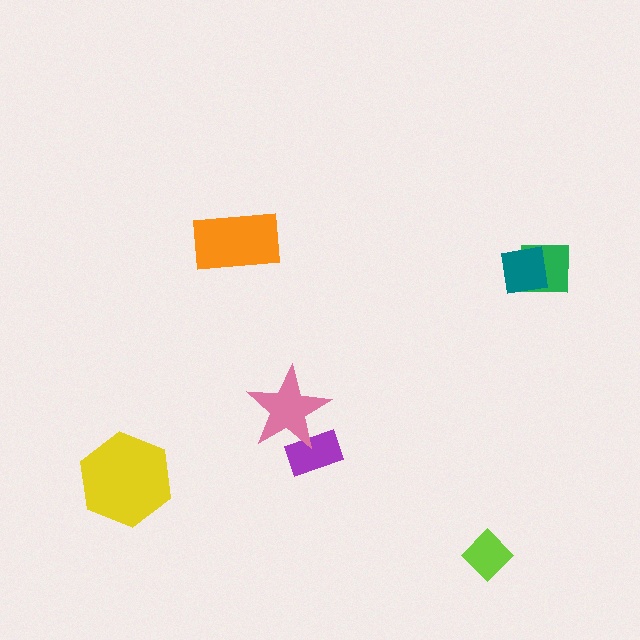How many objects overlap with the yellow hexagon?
0 objects overlap with the yellow hexagon.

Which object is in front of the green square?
The teal square is in front of the green square.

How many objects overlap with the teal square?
1 object overlaps with the teal square.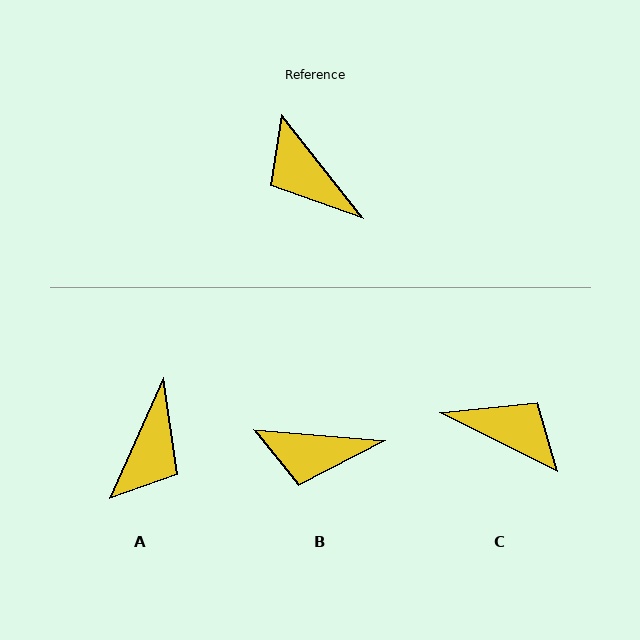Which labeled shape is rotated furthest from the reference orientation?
C, about 155 degrees away.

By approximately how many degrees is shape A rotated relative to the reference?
Approximately 118 degrees counter-clockwise.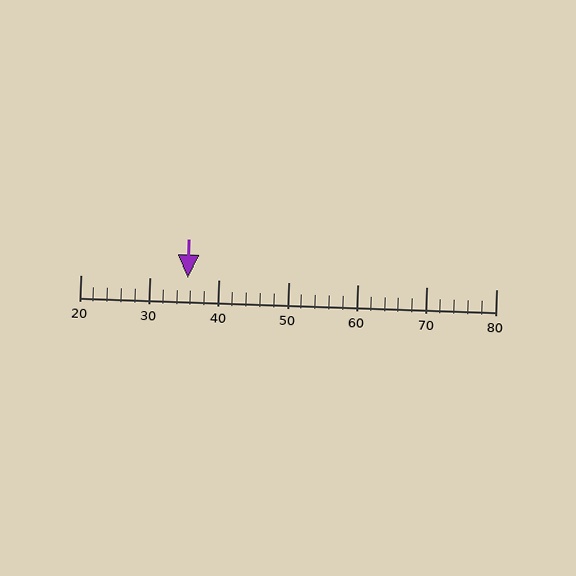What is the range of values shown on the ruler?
The ruler shows values from 20 to 80.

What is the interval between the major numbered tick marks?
The major tick marks are spaced 10 units apart.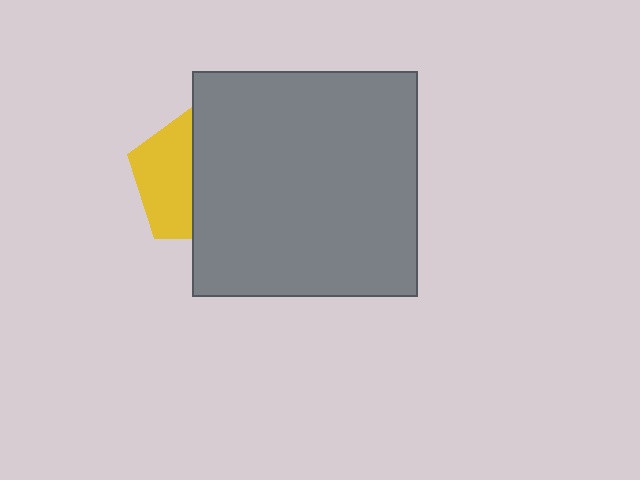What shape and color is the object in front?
The object in front is a gray square.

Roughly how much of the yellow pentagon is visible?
A small part of it is visible (roughly 43%).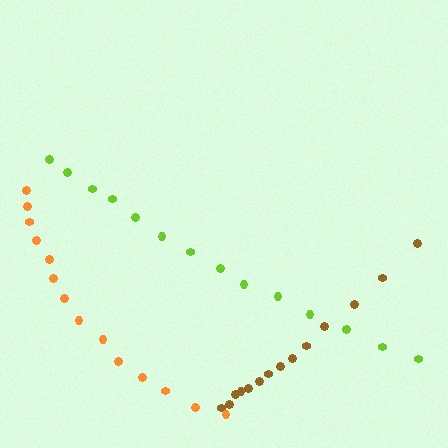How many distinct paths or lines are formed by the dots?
There are 3 distinct paths.